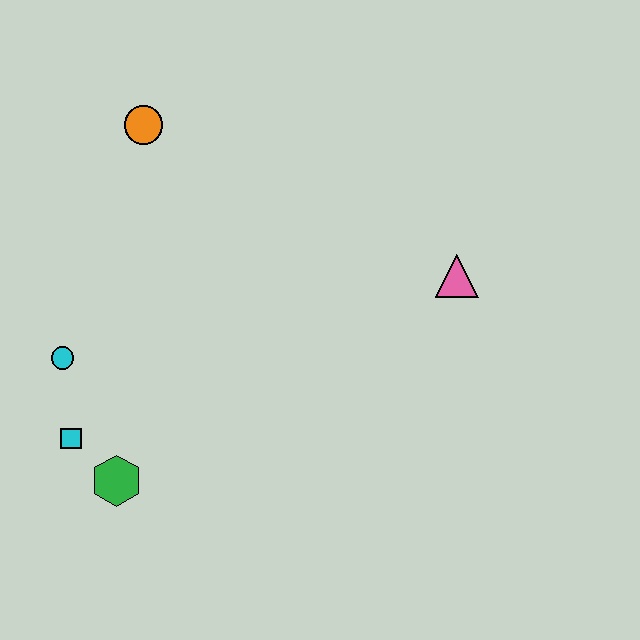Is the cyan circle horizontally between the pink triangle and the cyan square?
No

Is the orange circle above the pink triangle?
Yes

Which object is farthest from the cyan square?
The pink triangle is farthest from the cyan square.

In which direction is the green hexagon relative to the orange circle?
The green hexagon is below the orange circle.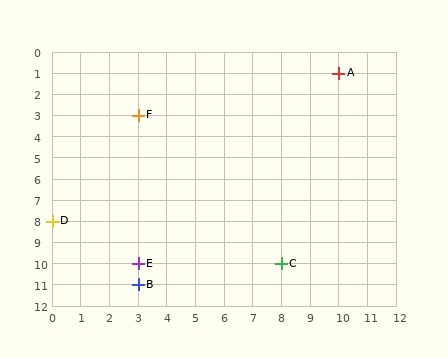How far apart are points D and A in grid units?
Points D and A are 10 columns and 7 rows apart (about 12.2 grid units diagonally).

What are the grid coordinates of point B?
Point B is at grid coordinates (3, 11).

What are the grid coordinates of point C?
Point C is at grid coordinates (8, 10).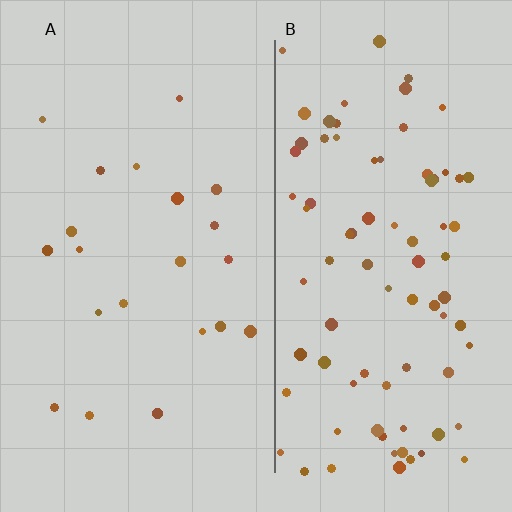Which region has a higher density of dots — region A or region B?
B (the right).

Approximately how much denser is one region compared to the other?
Approximately 4.1× — region B over region A.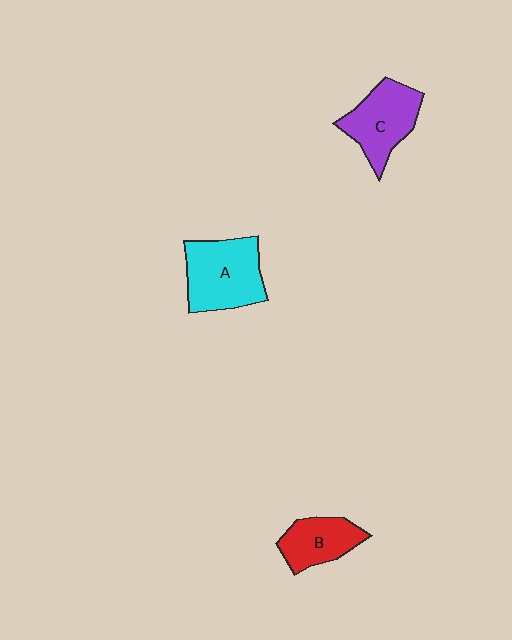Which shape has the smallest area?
Shape B (red).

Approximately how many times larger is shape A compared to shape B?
Approximately 1.6 times.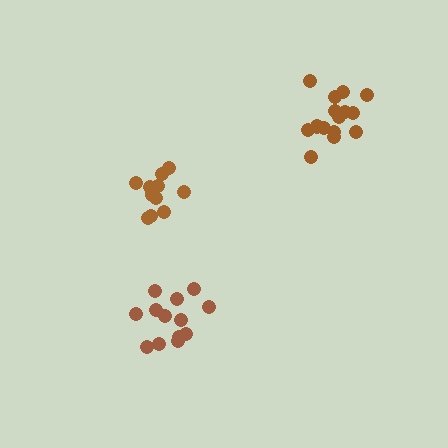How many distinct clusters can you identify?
There are 3 distinct clusters.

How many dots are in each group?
Group 1: 16 dots, Group 2: 13 dots, Group 3: 11 dots (40 total).